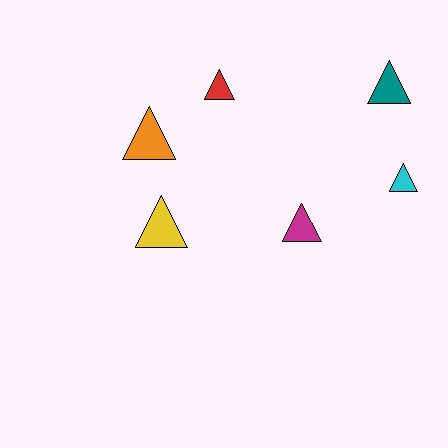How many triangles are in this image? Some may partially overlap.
There are 6 triangles.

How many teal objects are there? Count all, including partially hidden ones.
There is 1 teal object.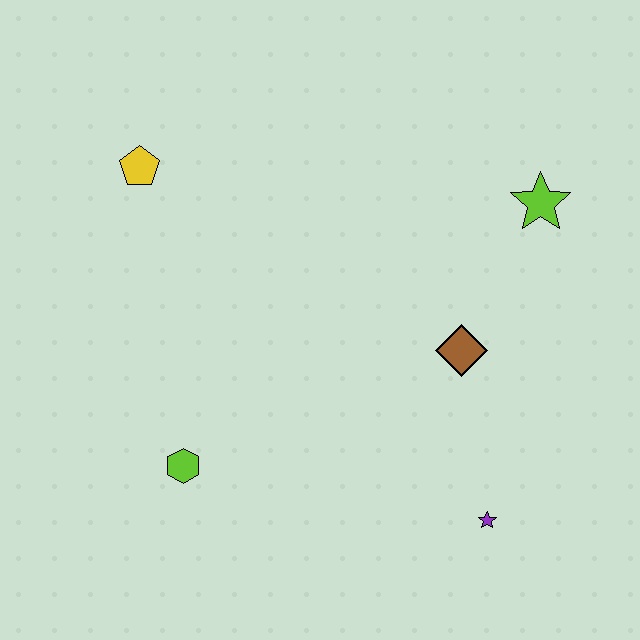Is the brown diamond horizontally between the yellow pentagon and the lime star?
Yes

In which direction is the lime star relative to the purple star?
The lime star is above the purple star.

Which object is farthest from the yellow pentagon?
The purple star is farthest from the yellow pentagon.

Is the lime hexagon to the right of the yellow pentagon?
Yes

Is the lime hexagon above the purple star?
Yes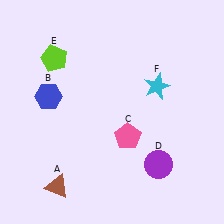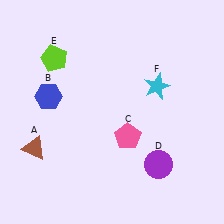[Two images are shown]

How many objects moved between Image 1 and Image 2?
1 object moved between the two images.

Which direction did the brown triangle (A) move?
The brown triangle (A) moved up.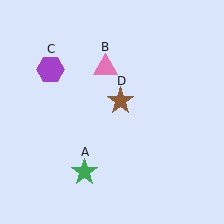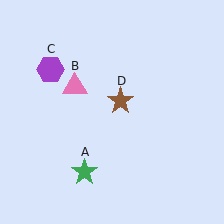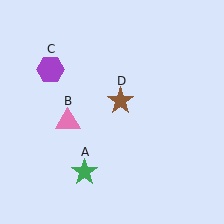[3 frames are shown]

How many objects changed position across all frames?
1 object changed position: pink triangle (object B).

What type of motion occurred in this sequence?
The pink triangle (object B) rotated counterclockwise around the center of the scene.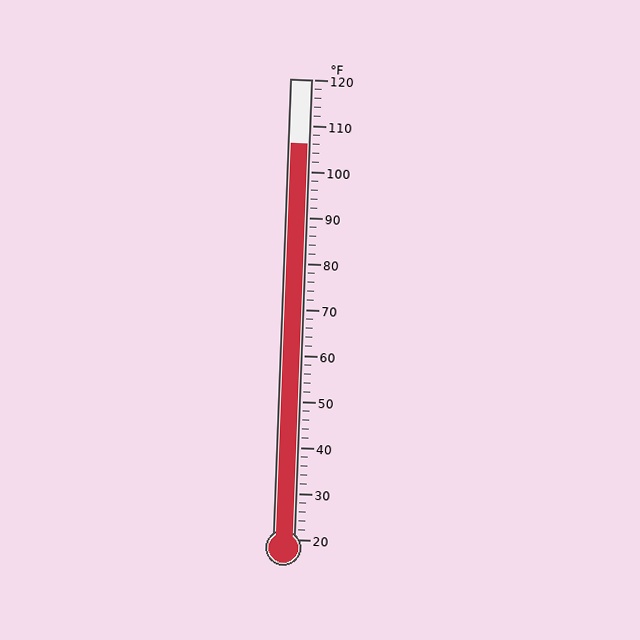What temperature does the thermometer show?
The thermometer shows approximately 106°F.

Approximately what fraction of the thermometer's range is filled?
The thermometer is filled to approximately 85% of its range.